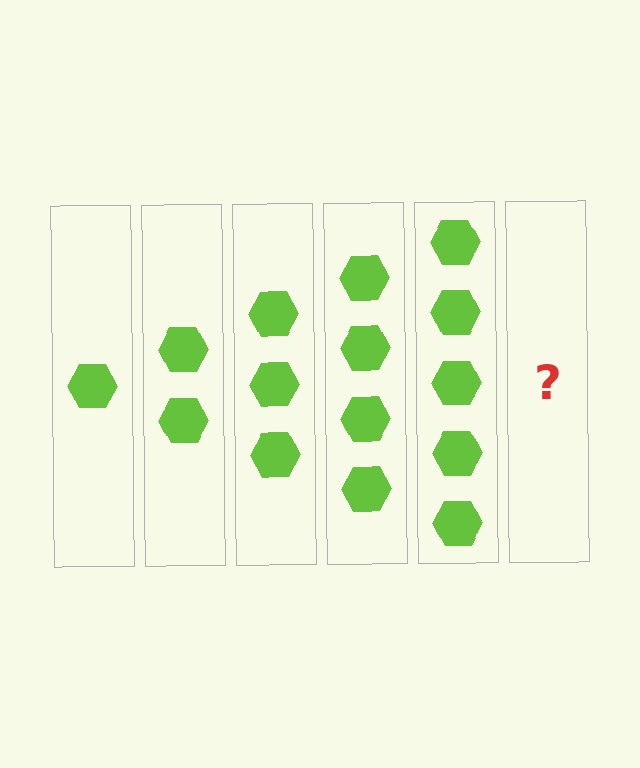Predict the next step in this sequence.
The next step is 6 hexagons.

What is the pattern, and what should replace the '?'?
The pattern is that each step adds one more hexagon. The '?' should be 6 hexagons.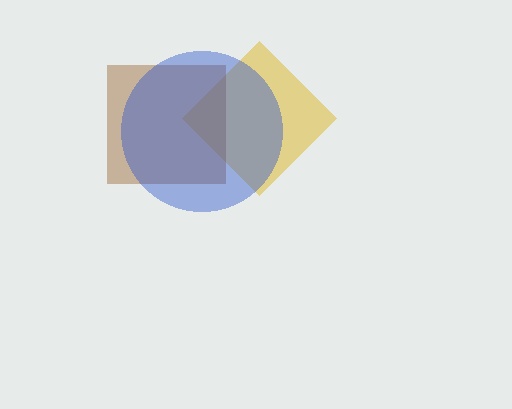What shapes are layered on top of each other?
The layered shapes are: a yellow diamond, a brown square, a blue circle.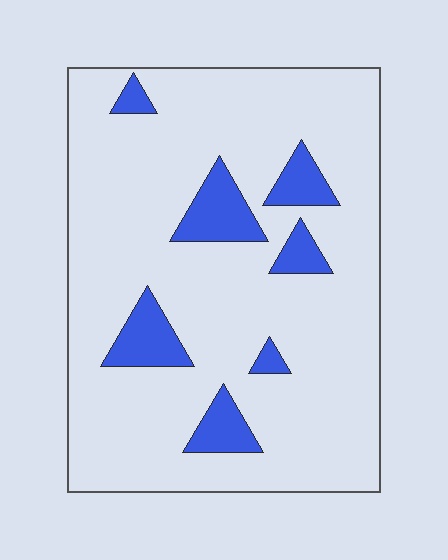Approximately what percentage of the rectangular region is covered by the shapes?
Approximately 15%.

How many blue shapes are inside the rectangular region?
7.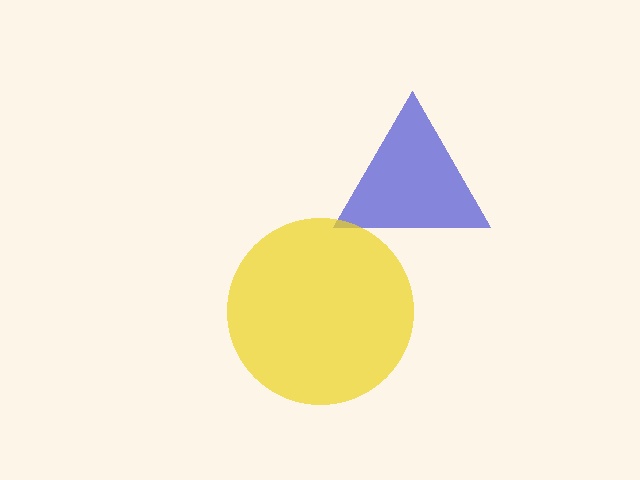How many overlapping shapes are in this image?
There are 2 overlapping shapes in the image.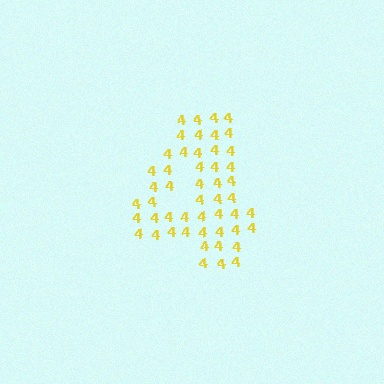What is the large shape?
The large shape is the digit 4.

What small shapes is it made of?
It is made of small digit 4's.